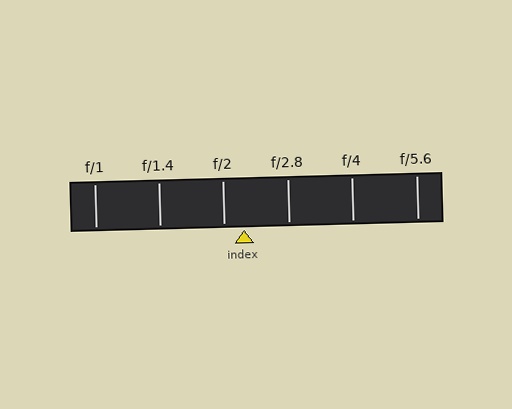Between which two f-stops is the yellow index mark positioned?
The index mark is between f/2 and f/2.8.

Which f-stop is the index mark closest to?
The index mark is closest to f/2.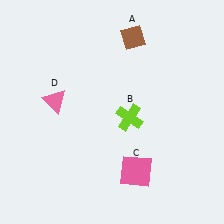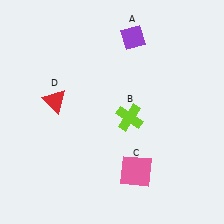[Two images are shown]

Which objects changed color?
A changed from brown to purple. D changed from pink to red.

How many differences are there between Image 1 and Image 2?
There are 2 differences between the two images.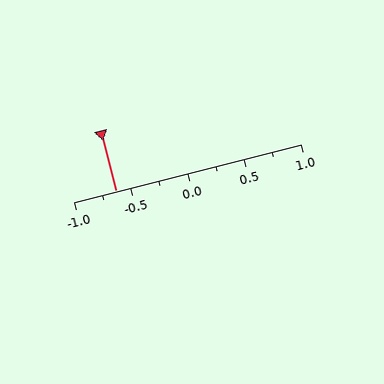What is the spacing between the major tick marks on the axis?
The major ticks are spaced 0.5 apart.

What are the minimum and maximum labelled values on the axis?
The axis runs from -1.0 to 1.0.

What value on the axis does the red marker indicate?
The marker indicates approximately -0.62.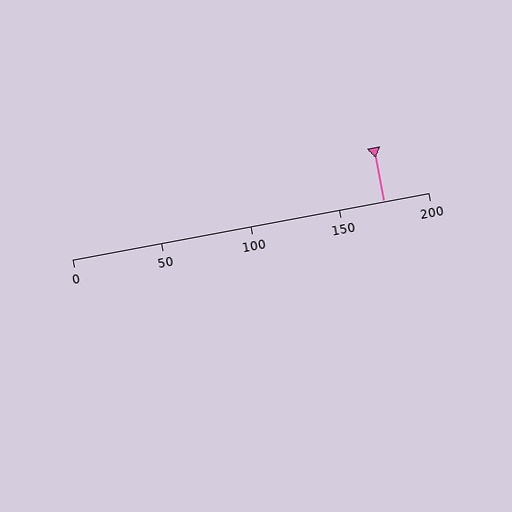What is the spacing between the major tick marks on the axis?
The major ticks are spaced 50 apart.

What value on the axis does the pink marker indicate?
The marker indicates approximately 175.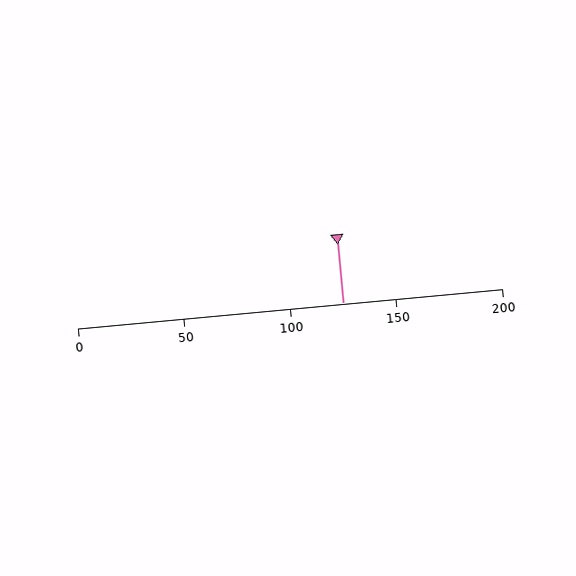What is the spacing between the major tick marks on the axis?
The major ticks are spaced 50 apart.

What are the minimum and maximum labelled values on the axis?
The axis runs from 0 to 200.